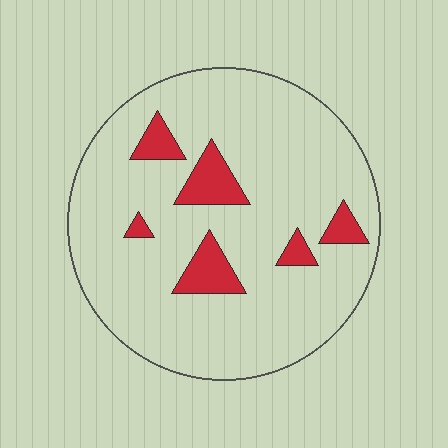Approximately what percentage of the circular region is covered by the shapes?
Approximately 10%.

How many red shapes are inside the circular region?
6.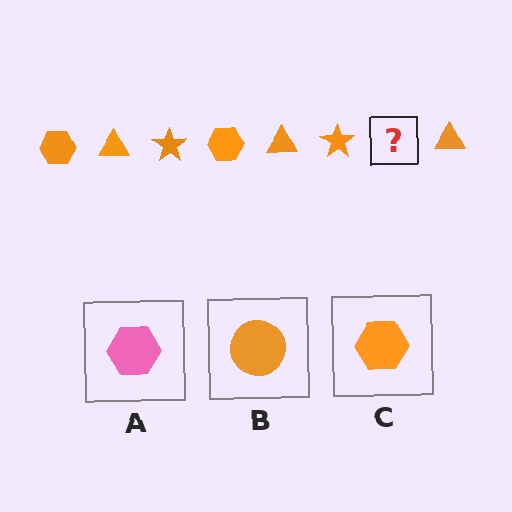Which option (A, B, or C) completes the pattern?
C.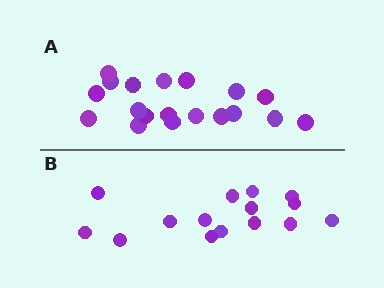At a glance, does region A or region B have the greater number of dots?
Region A (the top region) has more dots.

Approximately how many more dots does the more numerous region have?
Region A has about 4 more dots than region B.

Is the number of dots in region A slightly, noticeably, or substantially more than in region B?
Region A has noticeably more, but not dramatically so. The ratio is roughly 1.3 to 1.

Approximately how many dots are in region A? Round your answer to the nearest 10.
About 20 dots. (The exact count is 19, which rounds to 20.)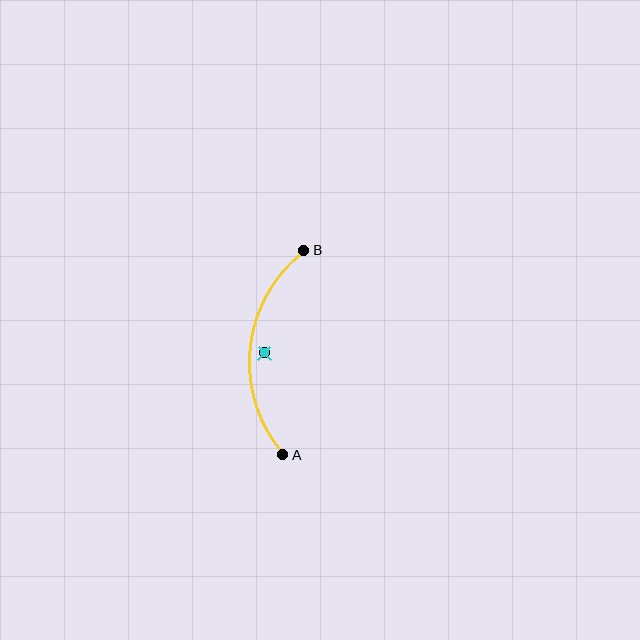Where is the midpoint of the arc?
The arc midpoint is the point on the curve farthest from the straight line joining A and B. It sits to the left of that line.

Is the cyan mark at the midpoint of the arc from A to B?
No — the cyan mark does not lie on the arc at all. It sits slightly inside the curve.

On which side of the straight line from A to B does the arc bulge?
The arc bulges to the left of the straight line connecting A and B.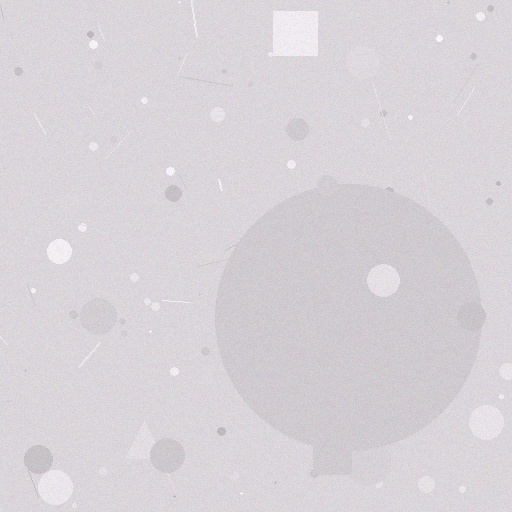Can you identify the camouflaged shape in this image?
The camouflaged shape is a circle.